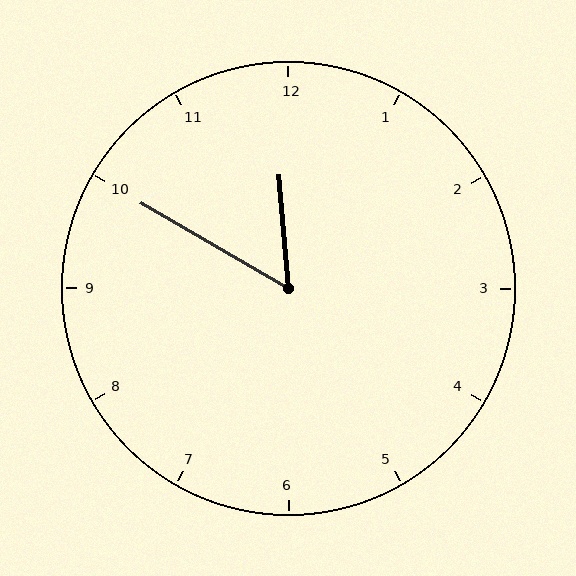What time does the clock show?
11:50.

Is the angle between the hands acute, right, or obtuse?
It is acute.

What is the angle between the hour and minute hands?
Approximately 55 degrees.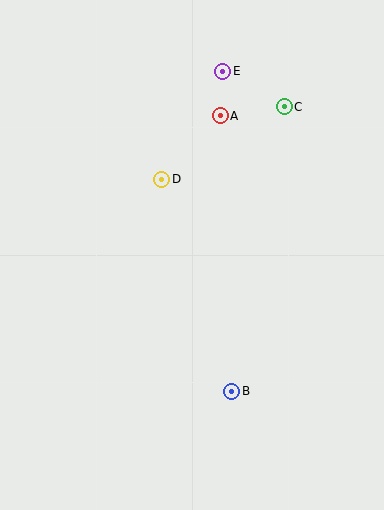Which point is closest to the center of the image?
Point D at (162, 179) is closest to the center.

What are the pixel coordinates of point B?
Point B is at (232, 391).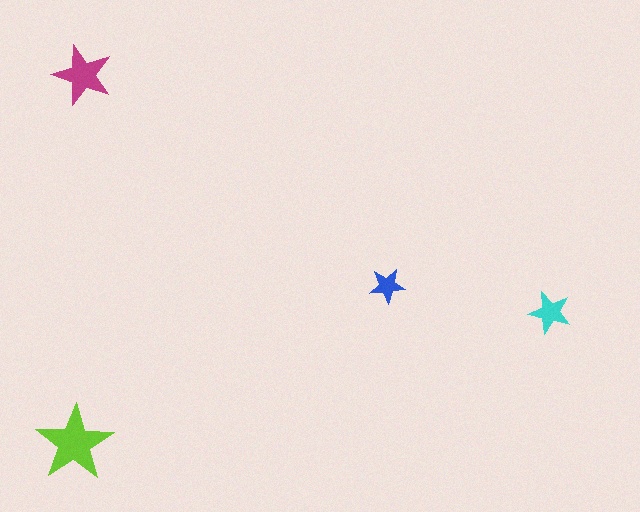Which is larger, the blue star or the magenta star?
The magenta one.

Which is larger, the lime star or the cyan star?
The lime one.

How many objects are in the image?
There are 4 objects in the image.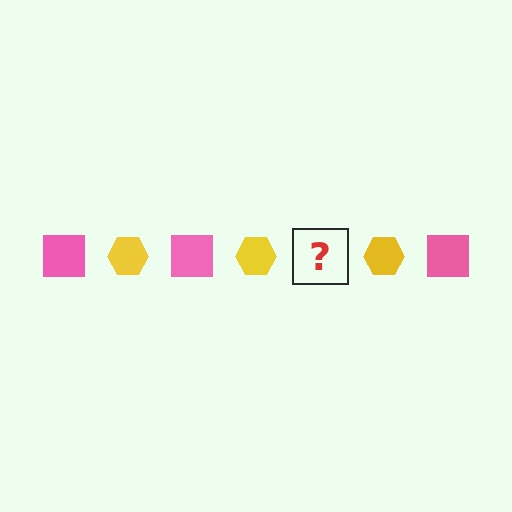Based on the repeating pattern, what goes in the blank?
The blank should be a pink square.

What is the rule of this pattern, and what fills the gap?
The rule is that the pattern alternates between pink square and yellow hexagon. The gap should be filled with a pink square.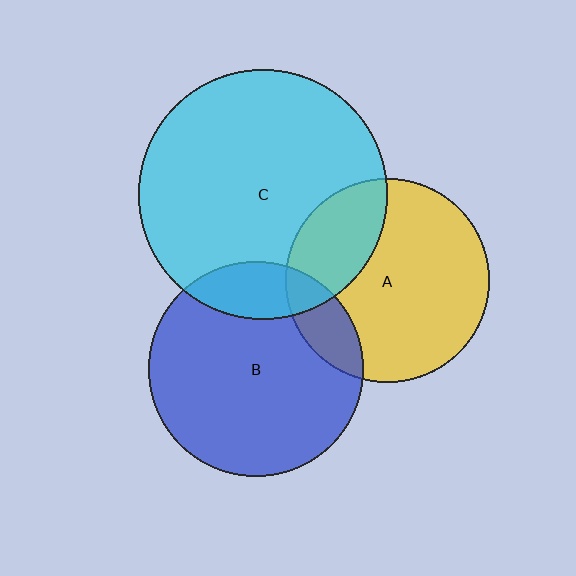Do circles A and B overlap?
Yes.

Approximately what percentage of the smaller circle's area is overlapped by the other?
Approximately 15%.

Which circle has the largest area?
Circle C (cyan).